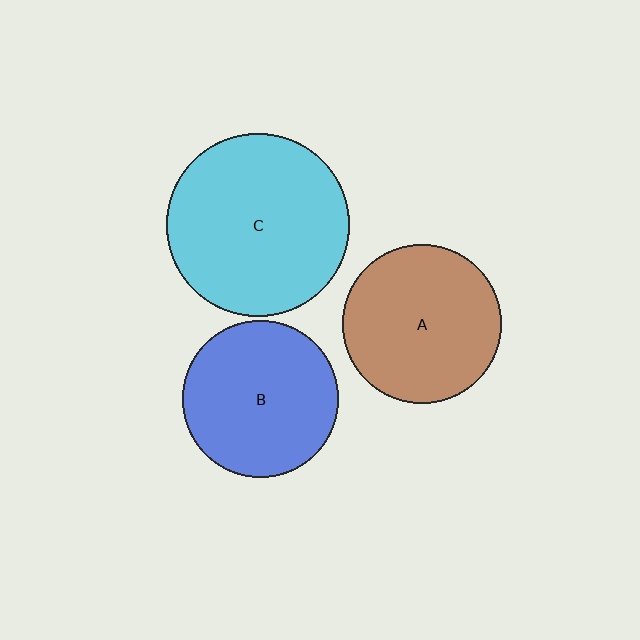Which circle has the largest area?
Circle C (cyan).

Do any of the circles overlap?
No, none of the circles overlap.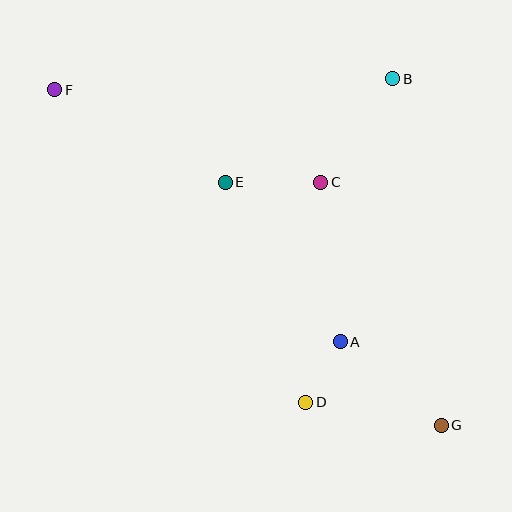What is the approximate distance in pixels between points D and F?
The distance between D and F is approximately 401 pixels.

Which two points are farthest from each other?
Points F and G are farthest from each other.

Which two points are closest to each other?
Points A and D are closest to each other.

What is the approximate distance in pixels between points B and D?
The distance between B and D is approximately 335 pixels.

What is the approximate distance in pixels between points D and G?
The distance between D and G is approximately 137 pixels.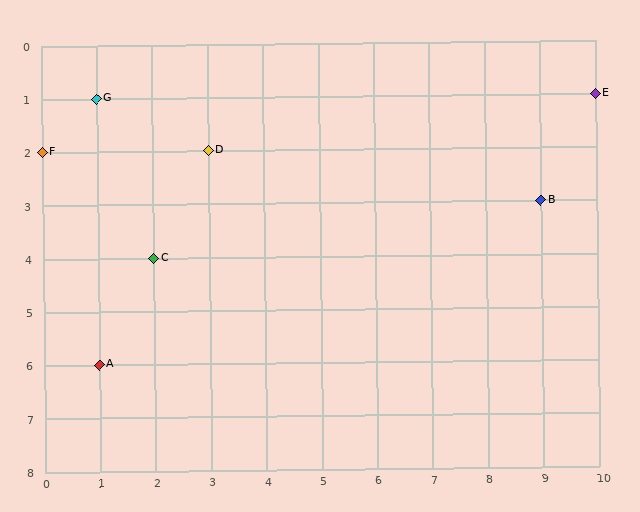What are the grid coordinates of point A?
Point A is at grid coordinates (1, 6).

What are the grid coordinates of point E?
Point E is at grid coordinates (10, 1).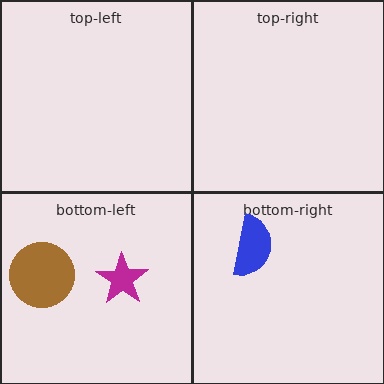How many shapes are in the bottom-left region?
2.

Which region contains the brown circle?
The bottom-left region.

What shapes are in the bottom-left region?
The magenta star, the brown circle.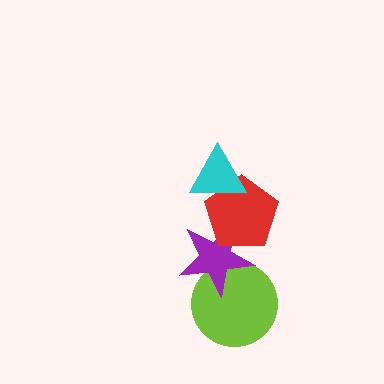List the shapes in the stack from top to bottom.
From top to bottom: the cyan triangle, the red pentagon, the purple star, the lime circle.